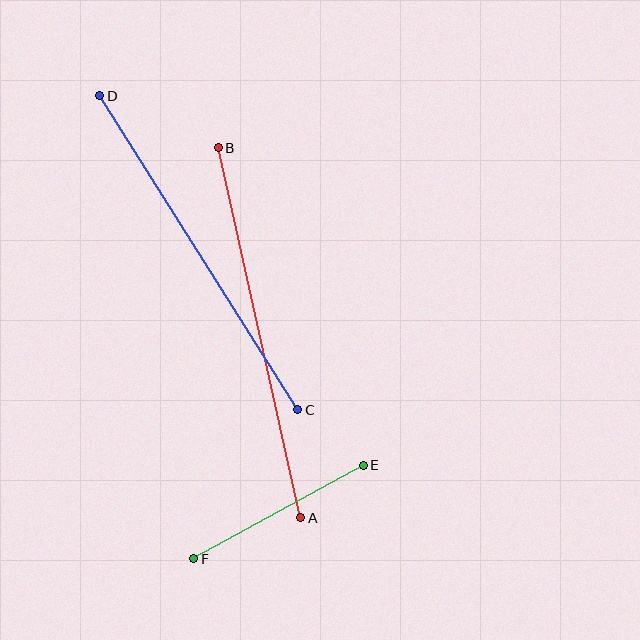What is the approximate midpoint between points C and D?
The midpoint is at approximately (199, 253) pixels.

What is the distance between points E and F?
The distance is approximately 193 pixels.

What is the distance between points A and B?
The distance is approximately 379 pixels.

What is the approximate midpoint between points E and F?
The midpoint is at approximately (279, 512) pixels.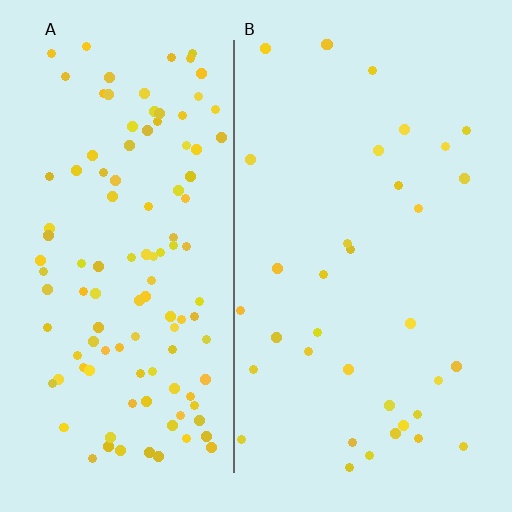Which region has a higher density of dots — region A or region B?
A (the left).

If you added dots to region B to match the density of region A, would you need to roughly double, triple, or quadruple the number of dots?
Approximately triple.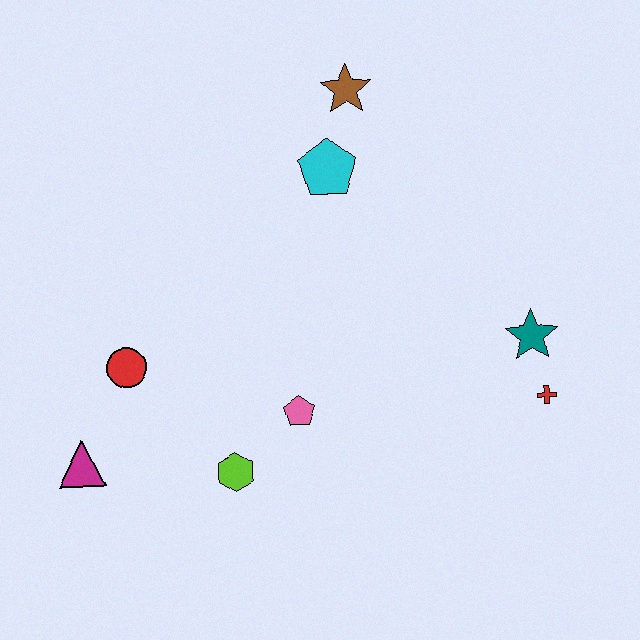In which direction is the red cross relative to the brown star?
The red cross is below the brown star.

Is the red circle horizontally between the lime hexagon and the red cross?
No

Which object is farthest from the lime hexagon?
The brown star is farthest from the lime hexagon.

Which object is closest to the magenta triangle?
The red circle is closest to the magenta triangle.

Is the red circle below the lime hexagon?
No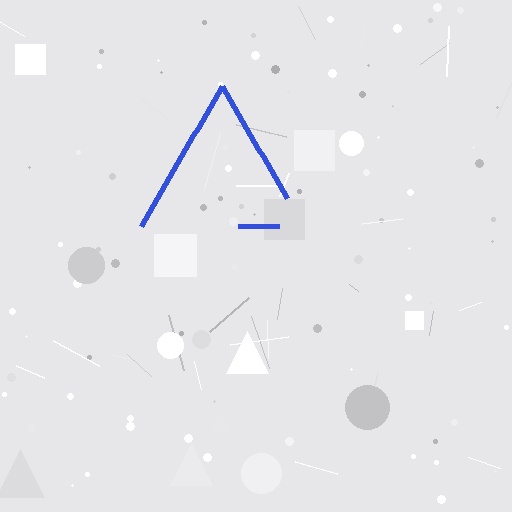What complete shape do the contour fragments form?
The contour fragments form a triangle.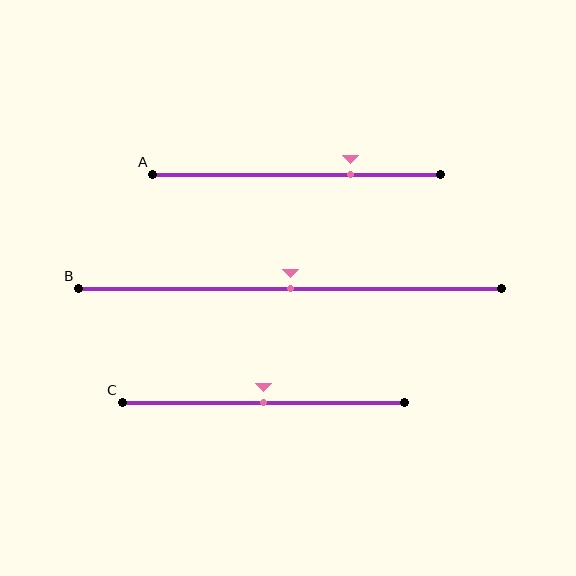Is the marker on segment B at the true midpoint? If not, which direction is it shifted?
Yes, the marker on segment B is at the true midpoint.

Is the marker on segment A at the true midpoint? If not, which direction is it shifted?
No, the marker on segment A is shifted to the right by about 19% of the segment length.